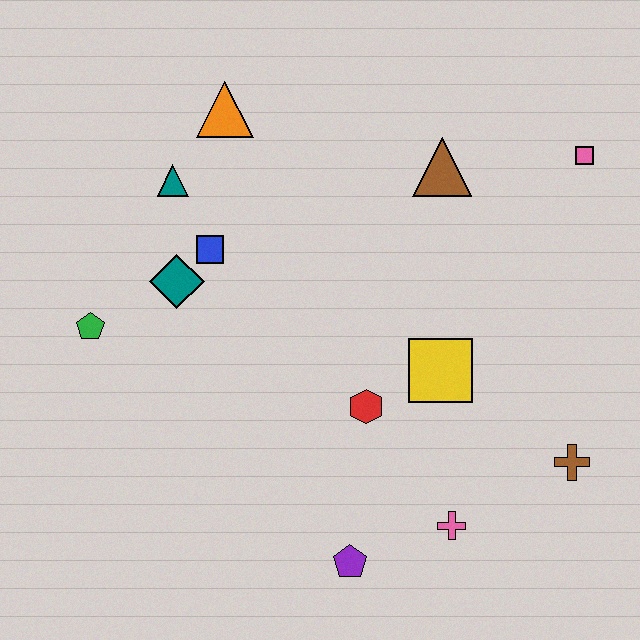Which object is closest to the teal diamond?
The blue square is closest to the teal diamond.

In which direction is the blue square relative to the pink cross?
The blue square is above the pink cross.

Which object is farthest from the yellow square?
The green pentagon is farthest from the yellow square.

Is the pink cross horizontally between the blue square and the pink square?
Yes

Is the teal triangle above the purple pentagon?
Yes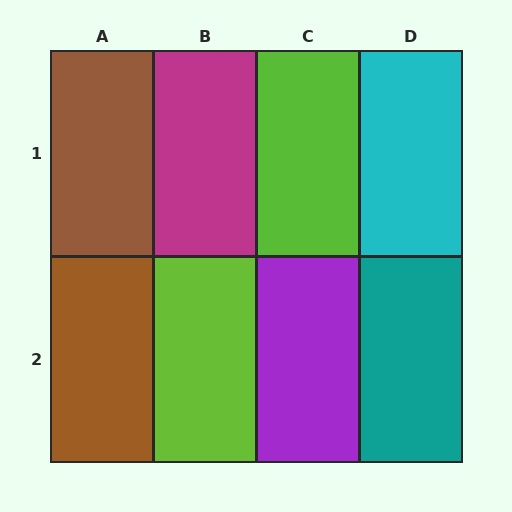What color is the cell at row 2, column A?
Brown.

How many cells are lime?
2 cells are lime.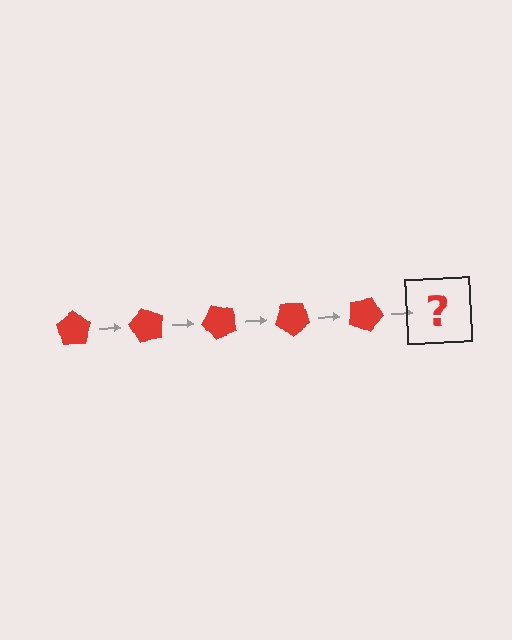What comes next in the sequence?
The next element should be a red pentagon rotated 300 degrees.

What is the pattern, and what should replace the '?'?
The pattern is that the pentagon rotates 60 degrees each step. The '?' should be a red pentagon rotated 300 degrees.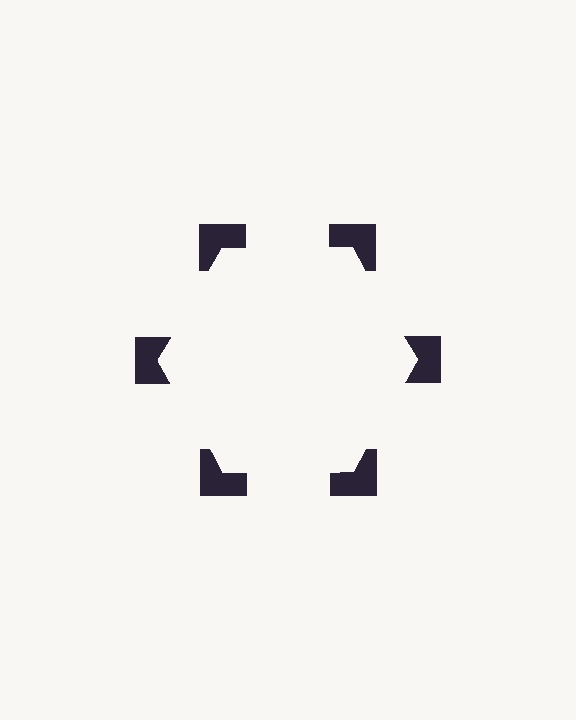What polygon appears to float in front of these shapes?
An illusory hexagon — its edges are inferred from the aligned wedge cuts in the notched squares, not physically drawn.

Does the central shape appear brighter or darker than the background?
It typically appears slightly brighter than the background, even though no actual brightness change is drawn.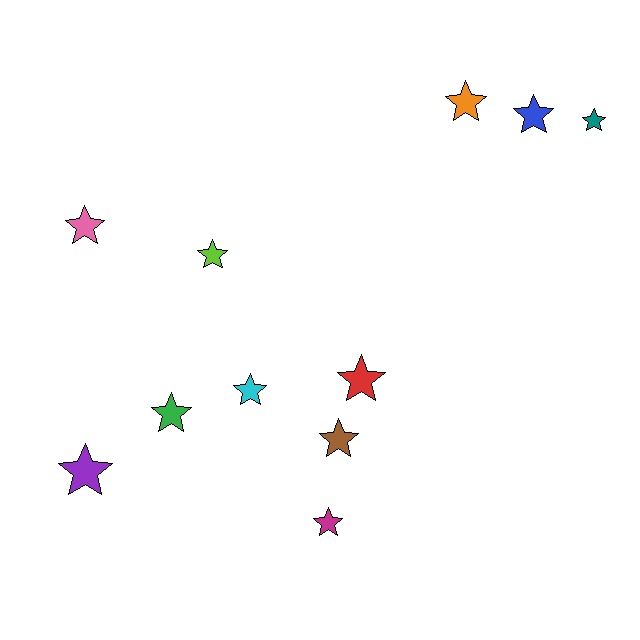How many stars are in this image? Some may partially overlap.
There are 11 stars.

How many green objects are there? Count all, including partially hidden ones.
There is 1 green object.